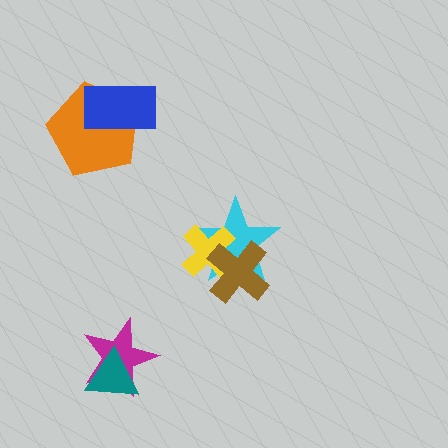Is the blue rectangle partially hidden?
No, no other shape covers it.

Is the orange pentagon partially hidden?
Yes, it is partially covered by another shape.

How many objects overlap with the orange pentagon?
1 object overlaps with the orange pentagon.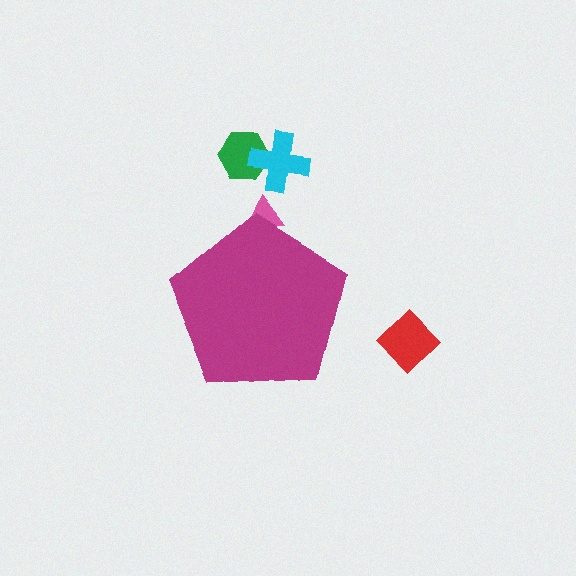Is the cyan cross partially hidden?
No, the cyan cross is fully visible.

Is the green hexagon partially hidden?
No, the green hexagon is fully visible.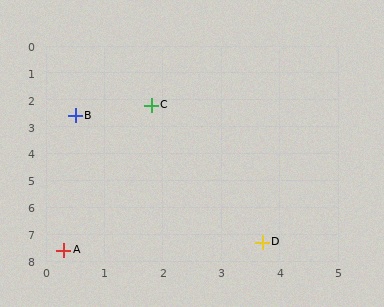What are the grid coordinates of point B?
Point B is at approximately (0.5, 2.6).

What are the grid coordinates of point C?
Point C is at approximately (1.8, 2.2).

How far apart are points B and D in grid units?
Points B and D are about 5.7 grid units apart.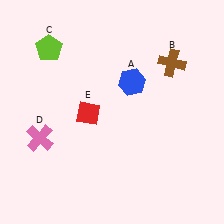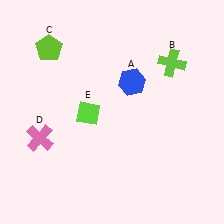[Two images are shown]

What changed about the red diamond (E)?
In Image 1, E is red. In Image 2, it changed to lime.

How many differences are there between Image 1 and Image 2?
There are 2 differences between the two images.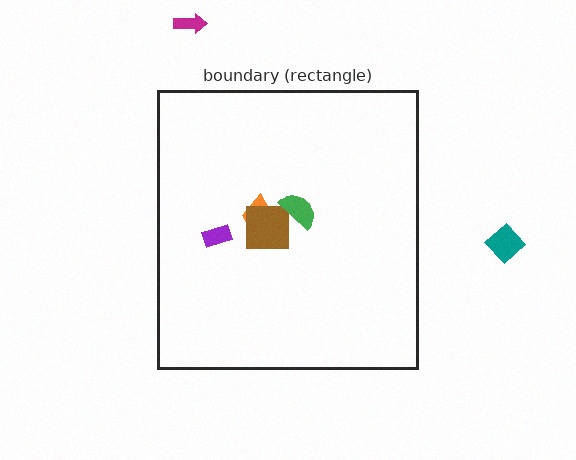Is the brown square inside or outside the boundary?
Inside.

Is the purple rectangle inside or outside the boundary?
Inside.